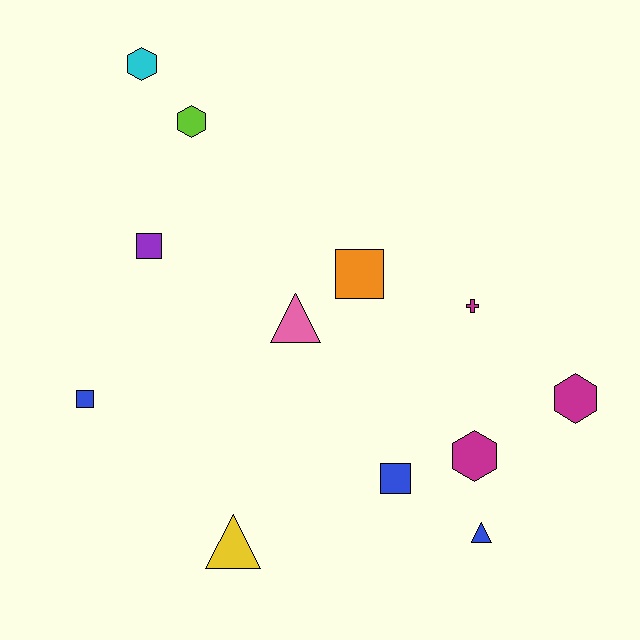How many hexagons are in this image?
There are 4 hexagons.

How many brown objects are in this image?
There are no brown objects.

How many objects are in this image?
There are 12 objects.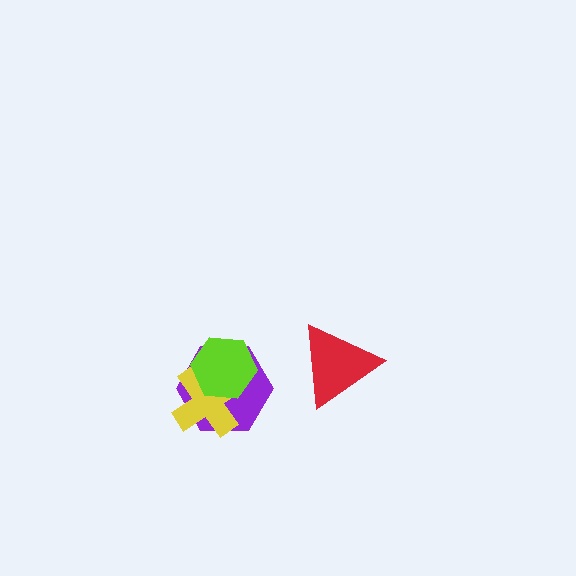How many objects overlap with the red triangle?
0 objects overlap with the red triangle.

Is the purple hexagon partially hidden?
Yes, it is partially covered by another shape.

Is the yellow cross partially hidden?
Yes, it is partially covered by another shape.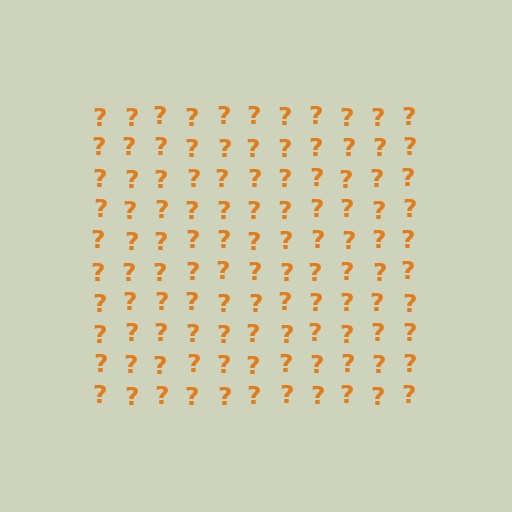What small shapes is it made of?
It is made of small question marks.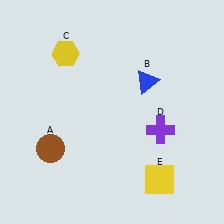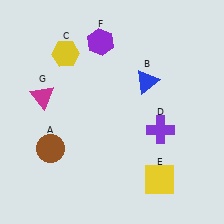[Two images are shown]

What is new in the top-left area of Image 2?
A purple hexagon (F) was added in the top-left area of Image 2.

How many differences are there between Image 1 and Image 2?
There are 2 differences between the two images.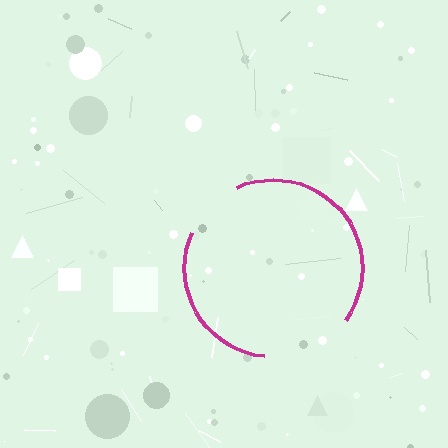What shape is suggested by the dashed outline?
The dashed outline suggests a circle.